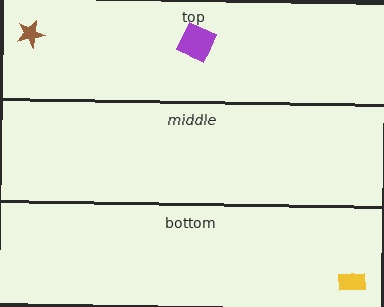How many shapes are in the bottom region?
1.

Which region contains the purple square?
The top region.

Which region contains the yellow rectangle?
The bottom region.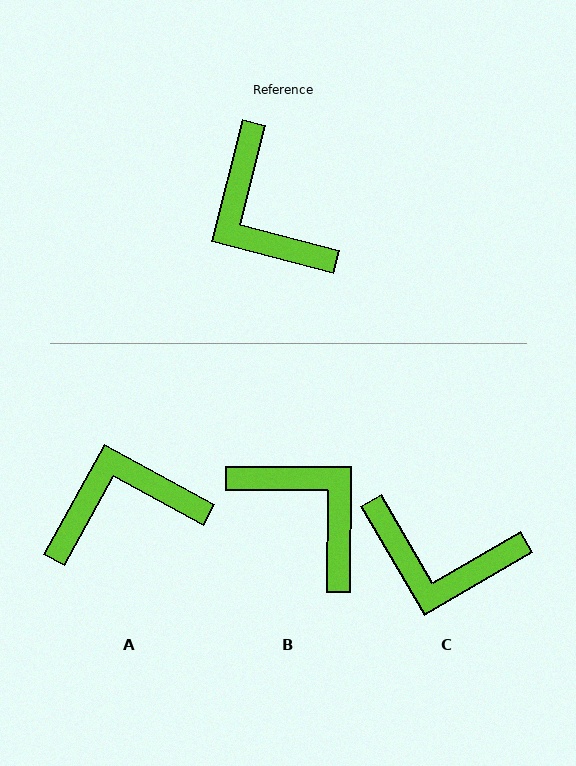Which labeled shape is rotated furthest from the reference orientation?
B, about 166 degrees away.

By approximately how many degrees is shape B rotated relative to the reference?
Approximately 166 degrees clockwise.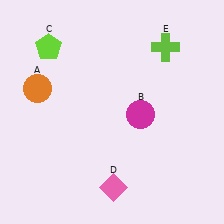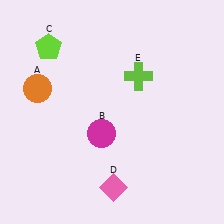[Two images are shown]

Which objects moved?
The objects that moved are: the magenta circle (B), the lime cross (E).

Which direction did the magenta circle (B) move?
The magenta circle (B) moved left.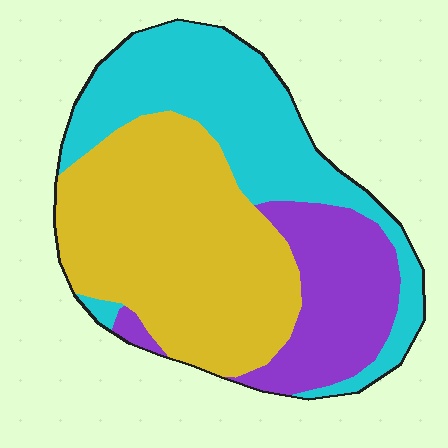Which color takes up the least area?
Purple, at roughly 20%.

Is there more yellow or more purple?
Yellow.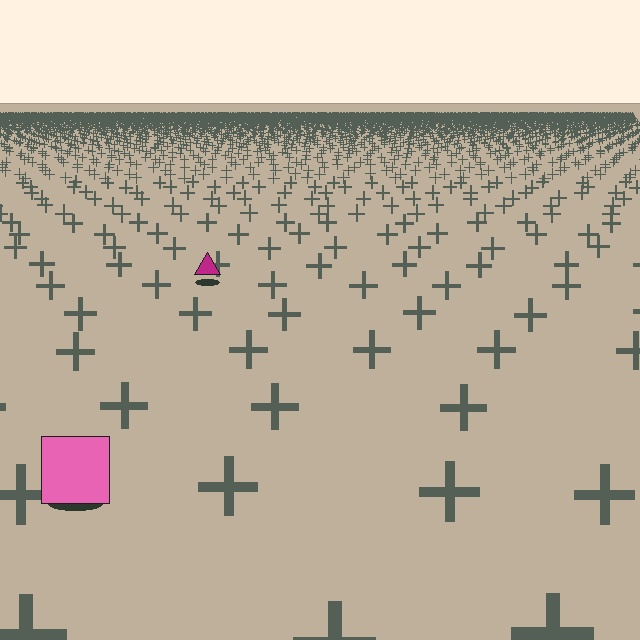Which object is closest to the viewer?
The pink square is closest. The texture marks near it are larger and more spread out.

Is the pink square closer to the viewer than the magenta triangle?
Yes. The pink square is closer — you can tell from the texture gradient: the ground texture is coarser near it.